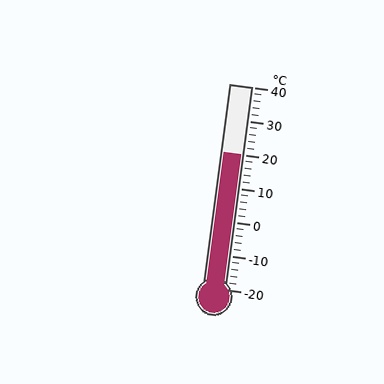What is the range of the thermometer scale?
The thermometer scale ranges from -20°C to 40°C.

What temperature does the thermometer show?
The thermometer shows approximately 20°C.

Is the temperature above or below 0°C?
The temperature is above 0°C.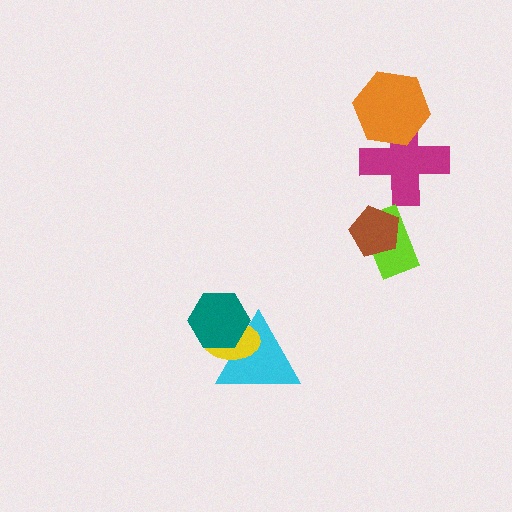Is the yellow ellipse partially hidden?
Yes, it is partially covered by another shape.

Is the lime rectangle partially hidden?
Yes, it is partially covered by another shape.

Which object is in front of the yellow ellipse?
The teal hexagon is in front of the yellow ellipse.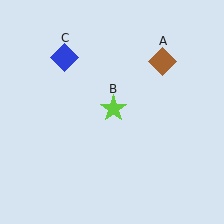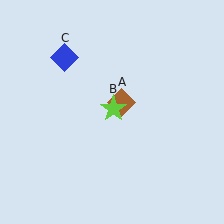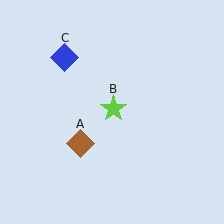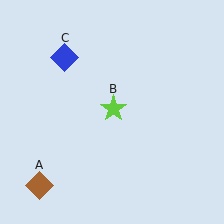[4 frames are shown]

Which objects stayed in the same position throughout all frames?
Lime star (object B) and blue diamond (object C) remained stationary.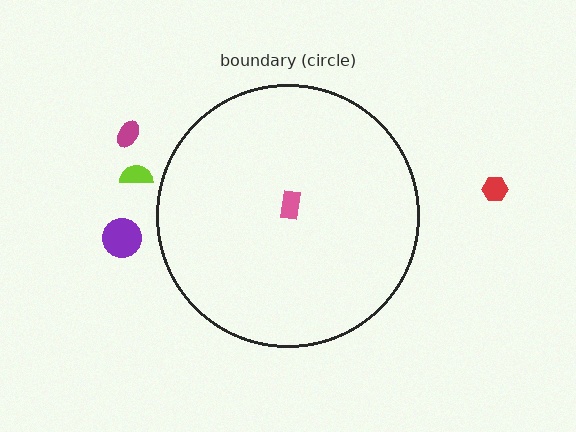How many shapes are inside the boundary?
1 inside, 4 outside.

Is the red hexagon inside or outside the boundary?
Outside.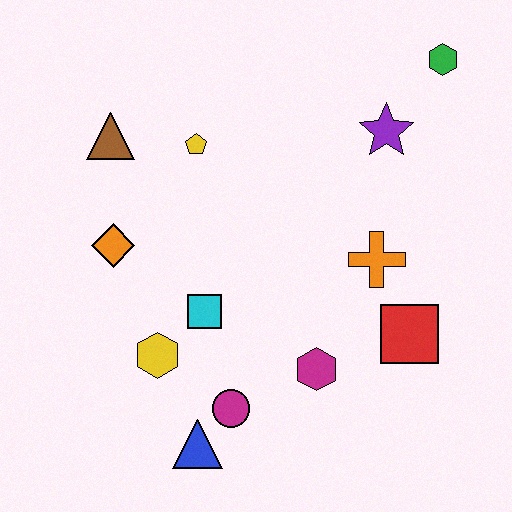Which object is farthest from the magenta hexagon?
The green hexagon is farthest from the magenta hexagon.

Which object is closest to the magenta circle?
The blue triangle is closest to the magenta circle.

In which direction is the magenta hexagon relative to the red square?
The magenta hexagon is to the left of the red square.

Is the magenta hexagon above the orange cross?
No